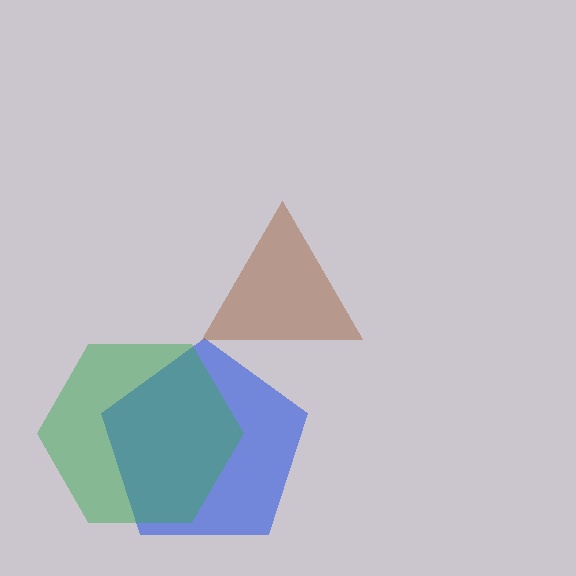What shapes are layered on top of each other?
The layered shapes are: a blue pentagon, a brown triangle, a green hexagon.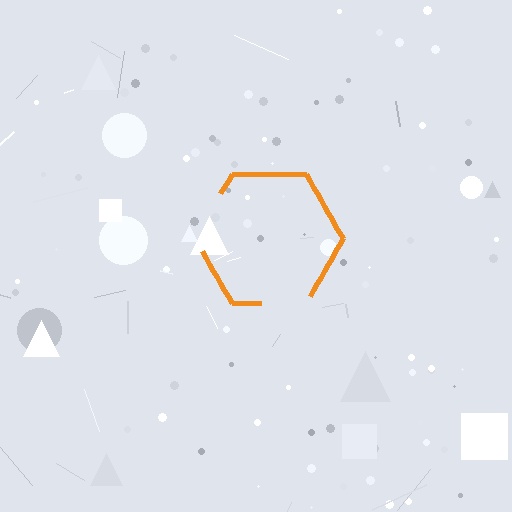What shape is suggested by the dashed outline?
The dashed outline suggests a hexagon.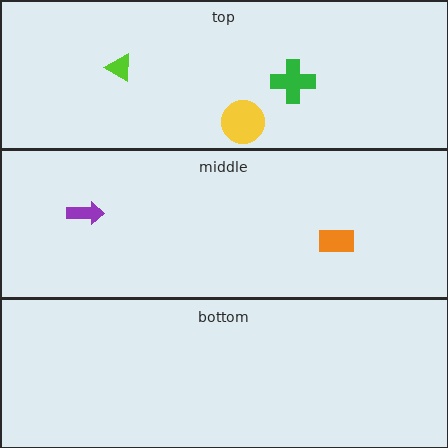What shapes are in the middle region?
The purple arrow, the orange rectangle.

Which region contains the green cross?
The top region.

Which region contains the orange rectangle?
The middle region.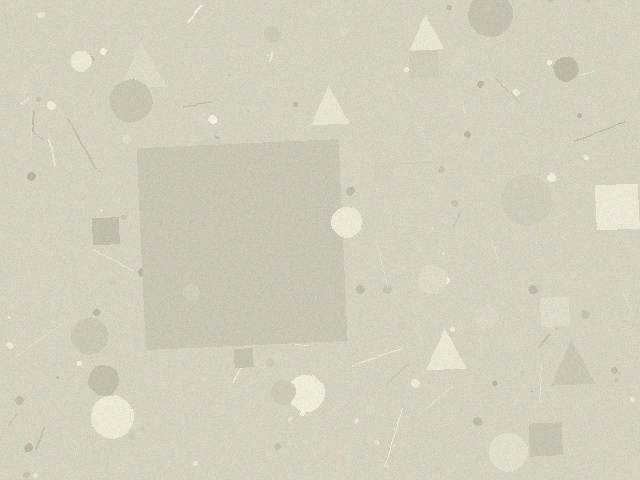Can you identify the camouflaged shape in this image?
The camouflaged shape is a square.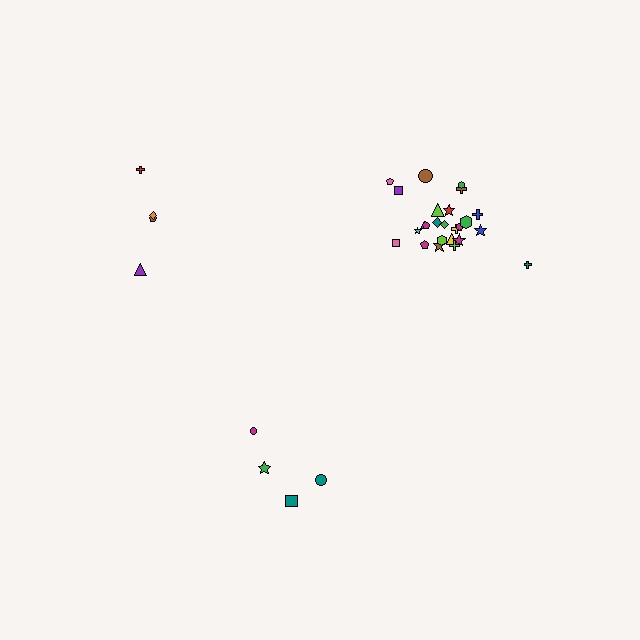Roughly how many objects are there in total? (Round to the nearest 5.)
Roughly 35 objects in total.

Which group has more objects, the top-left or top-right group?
The top-right group.